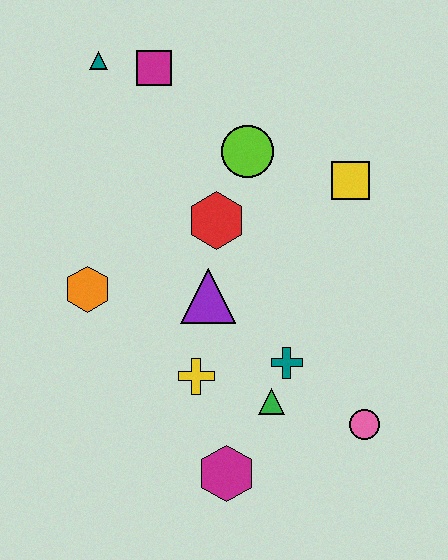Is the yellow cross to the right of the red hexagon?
No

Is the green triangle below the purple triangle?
Yes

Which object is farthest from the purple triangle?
The teal triangle is farthest from the purple triangle.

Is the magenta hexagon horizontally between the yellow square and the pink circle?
No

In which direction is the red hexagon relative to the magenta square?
The red hexagon is below the magenta square.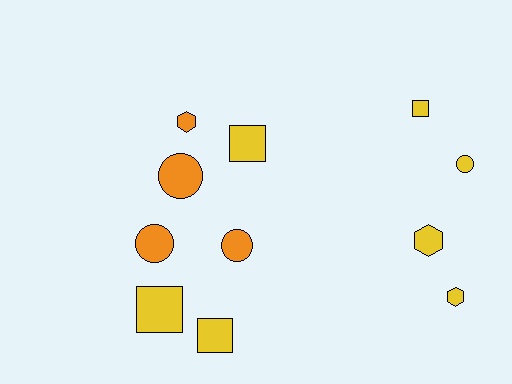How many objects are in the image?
There are 11 objects.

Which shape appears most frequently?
Circle, with 4 objects.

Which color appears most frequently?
Yellow, with 7 objects.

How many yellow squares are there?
There are 4 yellow squares.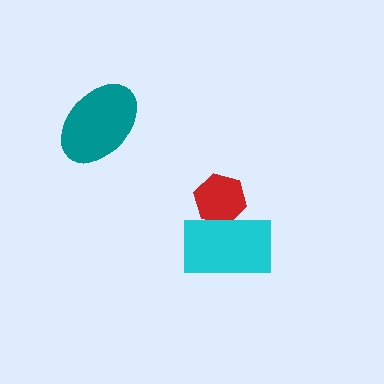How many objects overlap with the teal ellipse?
0 objects overlap with the teal ellipse.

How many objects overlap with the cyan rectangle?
1 object overlaps with the cyan rectangle.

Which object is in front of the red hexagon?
The cyan rectangle is in front of the red hexagon.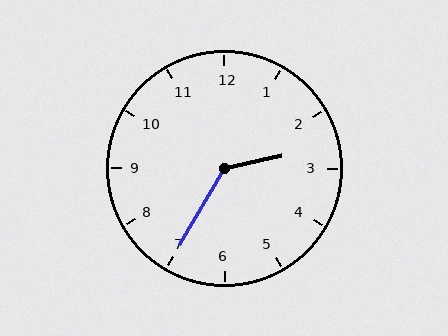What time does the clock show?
2:35.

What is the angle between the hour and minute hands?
Approximately 132 degrees.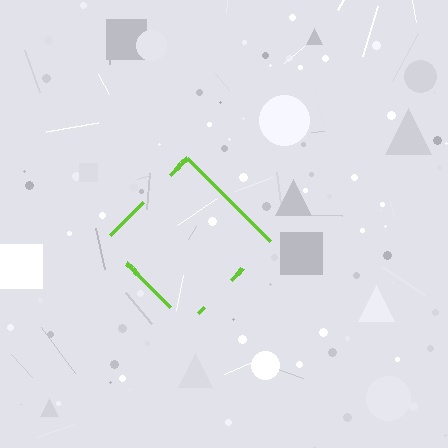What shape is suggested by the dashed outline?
The dashed outline suggests a diamond.